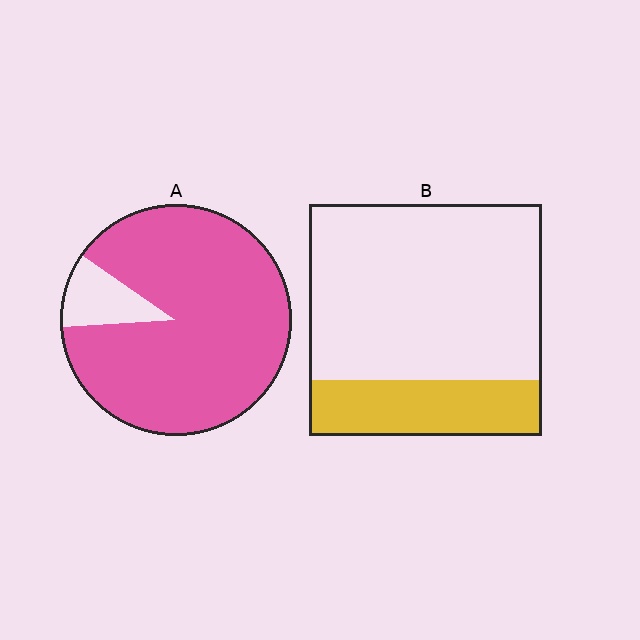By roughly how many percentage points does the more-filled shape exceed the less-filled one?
By roughly 65 percentage points (A over B).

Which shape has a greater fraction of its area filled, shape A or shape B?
Shape A.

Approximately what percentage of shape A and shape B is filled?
A is approximately 90% and B is approximately 25%.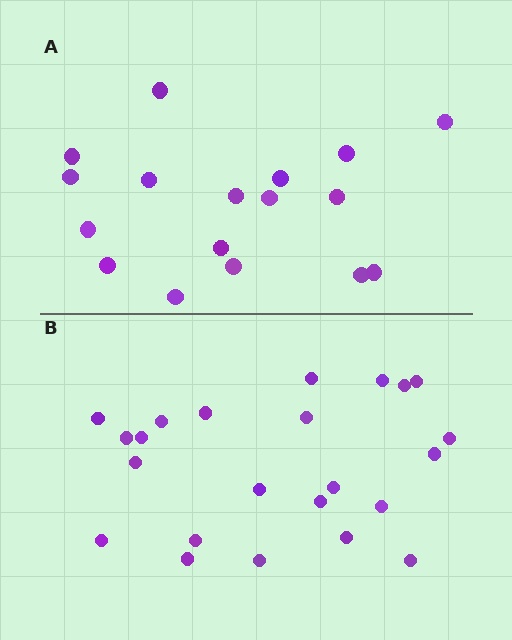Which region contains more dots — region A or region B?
Region B (the bottom region) has more dots.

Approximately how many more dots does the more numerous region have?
Region B has about 6 more dots than region A.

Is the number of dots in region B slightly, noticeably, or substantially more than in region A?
Region B has noticeably more, but not dramatically so. The ratio is roughly 1.4 to 1.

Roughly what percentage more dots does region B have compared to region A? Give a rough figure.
About 35% more.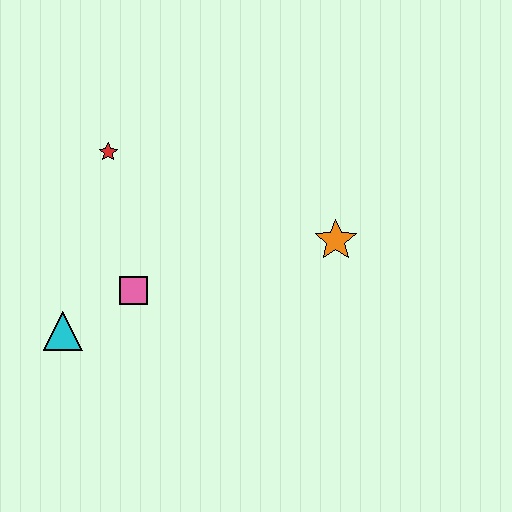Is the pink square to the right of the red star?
Yes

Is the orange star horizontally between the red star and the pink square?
No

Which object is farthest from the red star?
The orange star is farthest from the red star.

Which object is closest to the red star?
The pink square is closest to the red star.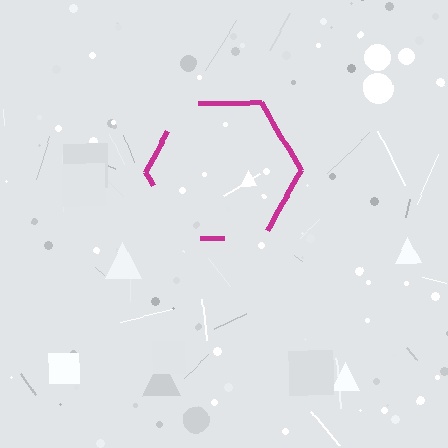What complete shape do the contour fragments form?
The contour fragments form a hexagon.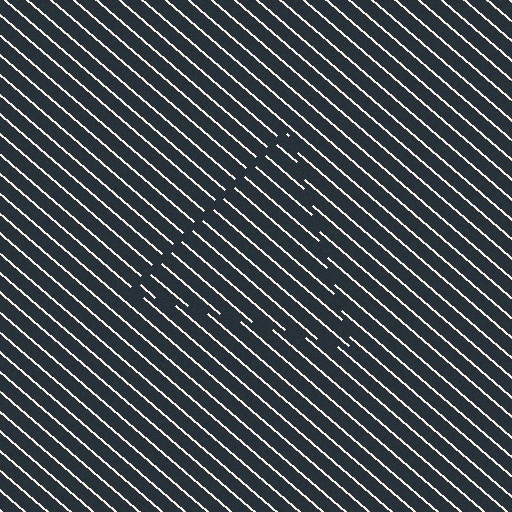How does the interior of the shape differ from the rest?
The interior of the shape contains the same grating, shifted by half a period — the contour is defined by the phase discontinuity where line-ends from the inner and outer gratings abut.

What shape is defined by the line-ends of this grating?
An illusory triangle. The interior of the shape contains the same grating, shifted by half a period — the contour is defined by the phase discontinuity where line-ends from the inner and outer gratings abut.